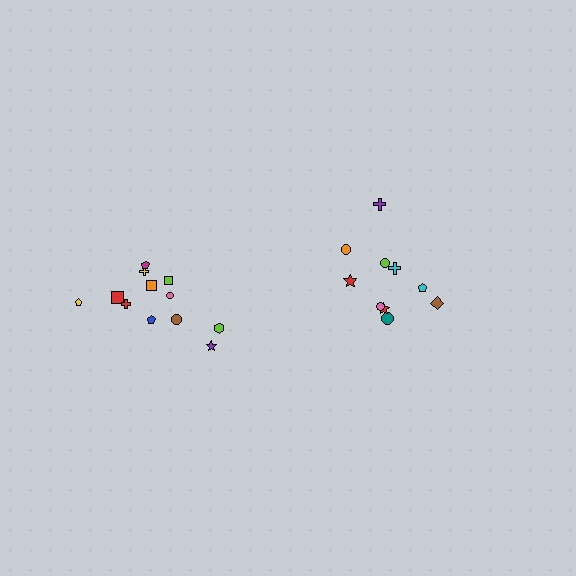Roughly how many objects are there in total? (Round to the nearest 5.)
Roughly 20 objects in total.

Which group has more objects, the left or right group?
The left group.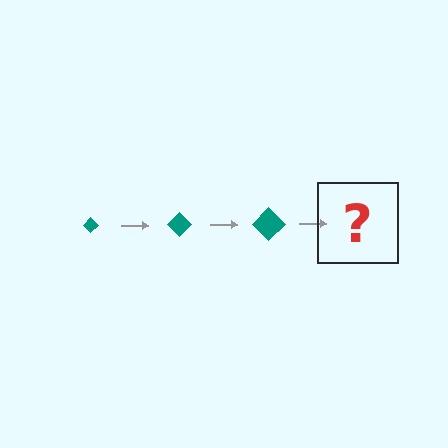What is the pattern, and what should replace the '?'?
The pattern is that the diamond gets progressively larger each step. The '?' should be a teal diamond, larger than the previous one.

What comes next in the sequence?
The next element should be a teal diamond, larger than the previous one.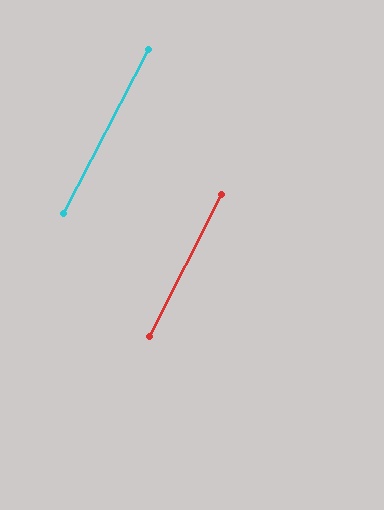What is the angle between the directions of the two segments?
Approximately 0 degrees.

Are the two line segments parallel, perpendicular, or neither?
Parallel — their directions differ by only 0.4°.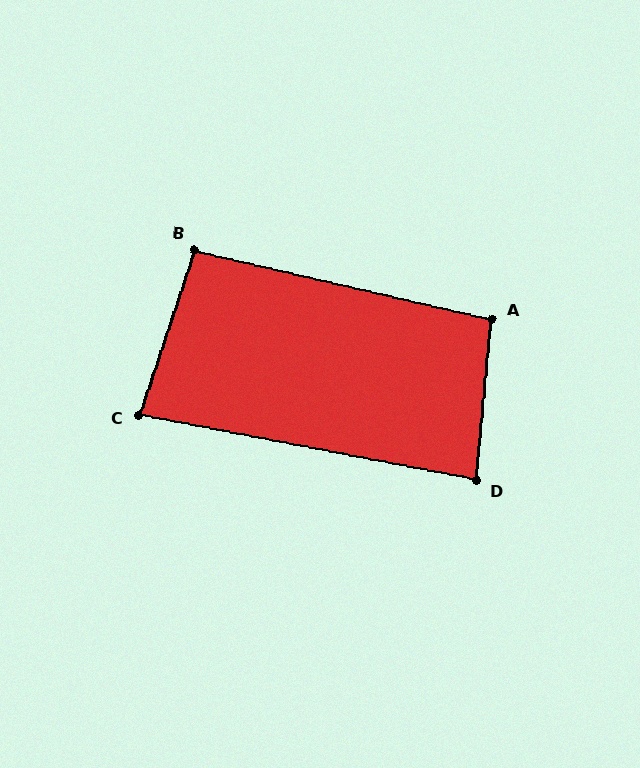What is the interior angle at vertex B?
Approximately 96 degrees (obtuse).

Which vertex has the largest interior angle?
A, at approximately 98 degrees.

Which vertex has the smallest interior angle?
C, at approximately 82 degrees.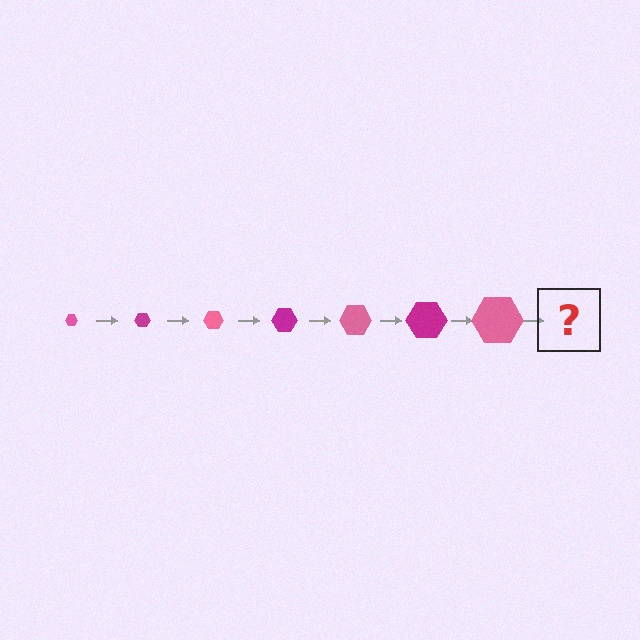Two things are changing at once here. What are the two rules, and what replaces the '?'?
The two rules are that the hexagon grows larger each step and the color cycles through pink and magenta. The '?' should be a magenta hexagon, larger than the previous one.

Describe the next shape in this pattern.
It should be a magenta hexagon, larger than the previous one.